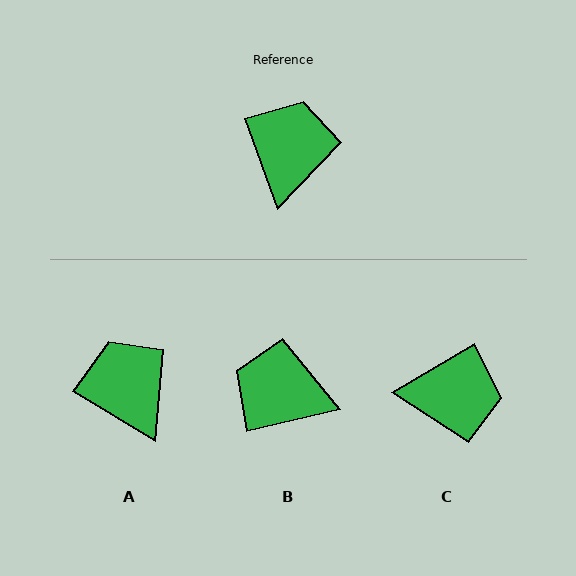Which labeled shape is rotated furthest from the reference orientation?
B, about 83 degrees away.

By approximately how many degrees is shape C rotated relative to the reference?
Approximately 80 degrees clockwise.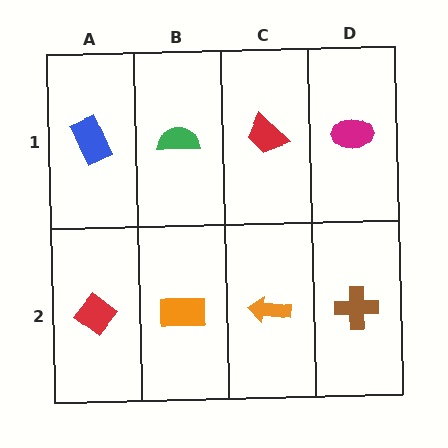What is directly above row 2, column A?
A blue rectangle.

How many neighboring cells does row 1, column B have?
3.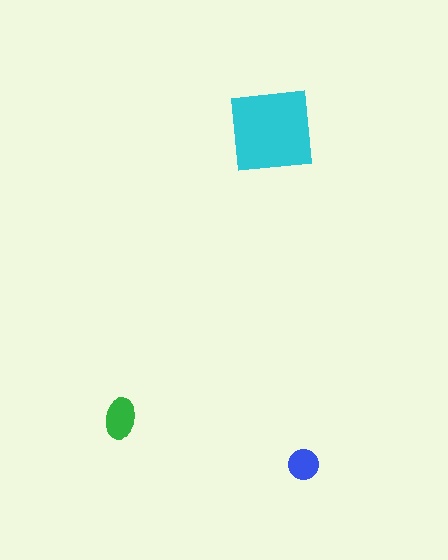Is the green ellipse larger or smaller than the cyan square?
Smaller.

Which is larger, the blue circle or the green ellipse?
The green ellipse.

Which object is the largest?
The cyan square.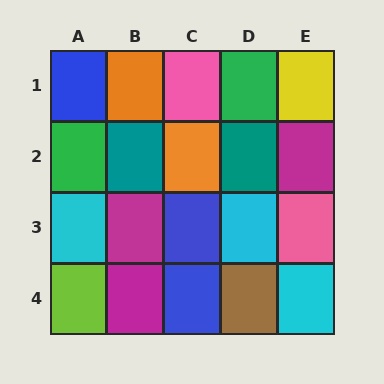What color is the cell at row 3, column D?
Cyan.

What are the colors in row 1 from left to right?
Blue, orange, pink, green, yellow.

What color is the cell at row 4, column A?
Lime.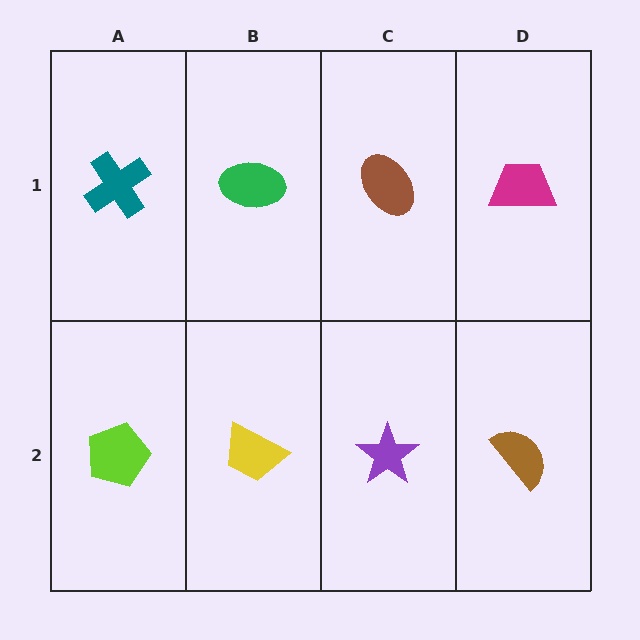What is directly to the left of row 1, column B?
A teal cross.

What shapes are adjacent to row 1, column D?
A brown semicircle (row 2, column D), a brown ellipse (row 1, column C).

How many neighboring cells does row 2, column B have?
3.